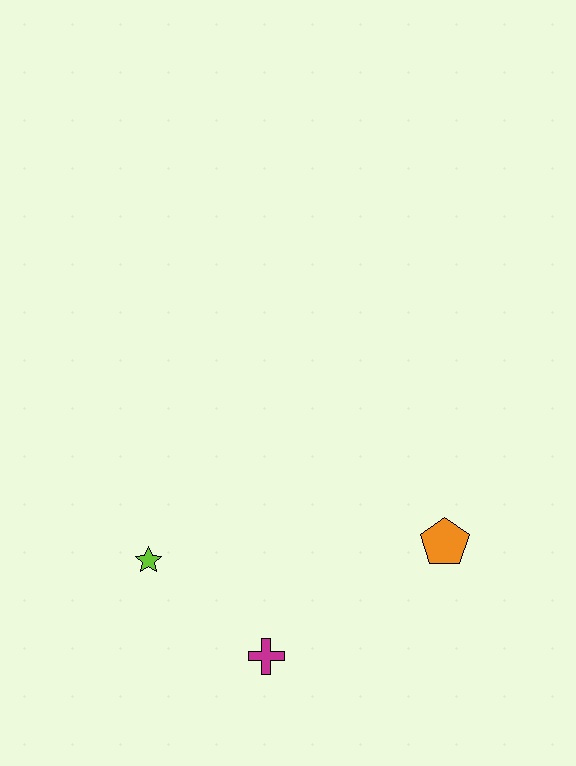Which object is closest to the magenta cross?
The lime star is closest to the magenta cross.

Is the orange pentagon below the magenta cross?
No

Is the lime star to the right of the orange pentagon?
No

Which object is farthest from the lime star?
The orange pentagon is farthest from the lime star.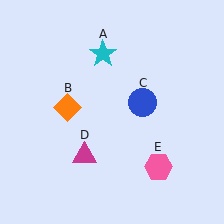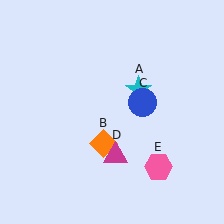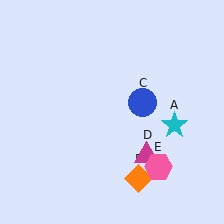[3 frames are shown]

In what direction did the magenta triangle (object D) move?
The magenta triangle (object D) moved right.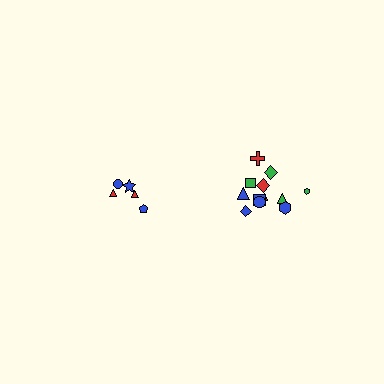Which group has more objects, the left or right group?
The right group.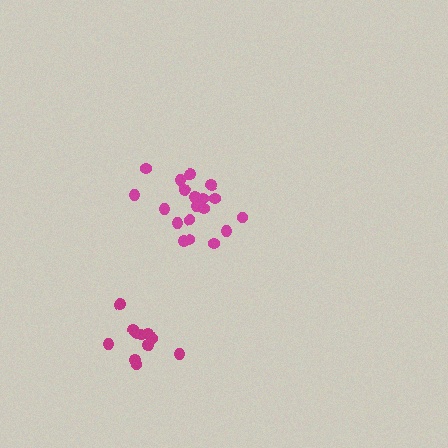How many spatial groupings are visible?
There are 2 spatial groupings.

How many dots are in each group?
Group 1: 13 dots, Group 2: 19 dots (32 total).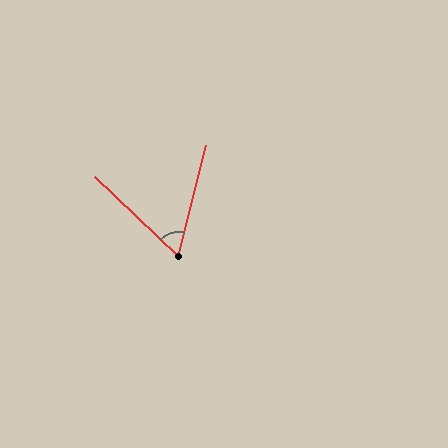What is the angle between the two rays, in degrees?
Approximately 60 degrees.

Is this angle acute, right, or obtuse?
It is acute.